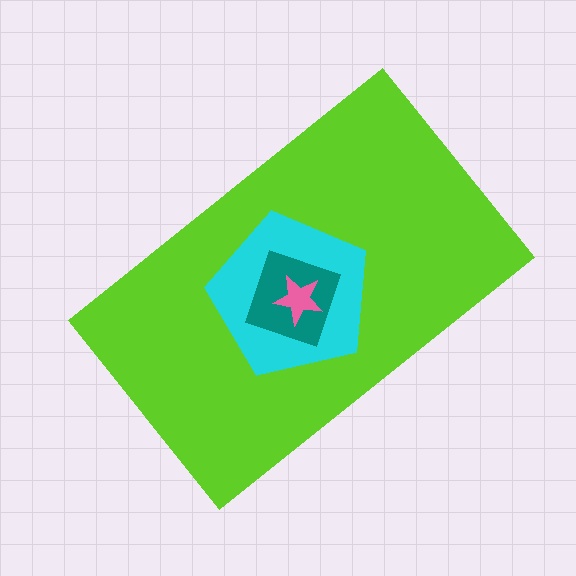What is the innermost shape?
The pink star.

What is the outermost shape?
The lime rectangle.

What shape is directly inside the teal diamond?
The pink star.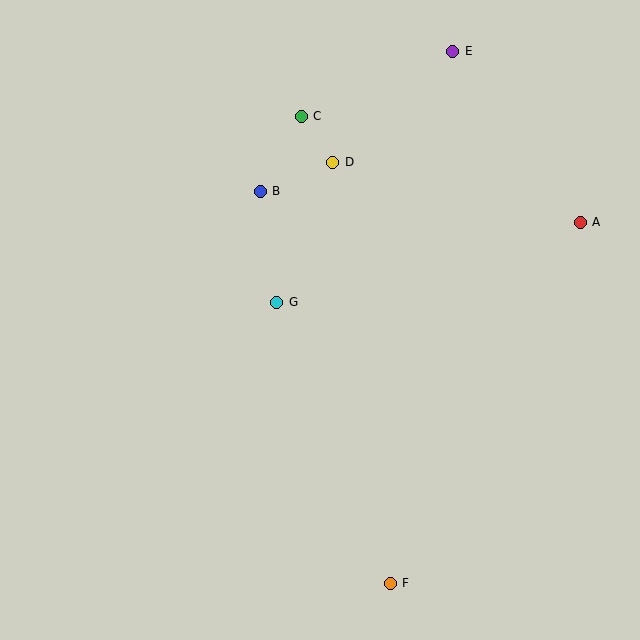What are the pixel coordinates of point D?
Point D is at (333, 162).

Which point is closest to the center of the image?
Point G at (277, 302) is closest to the center.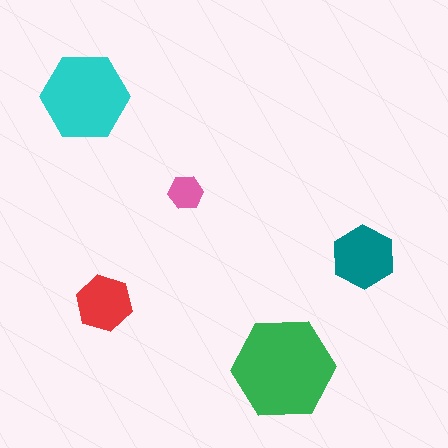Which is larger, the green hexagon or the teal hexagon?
The green one.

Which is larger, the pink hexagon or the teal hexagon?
The teal one.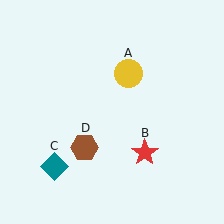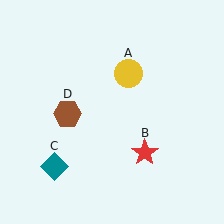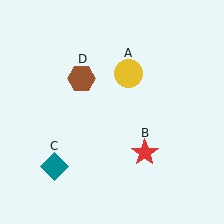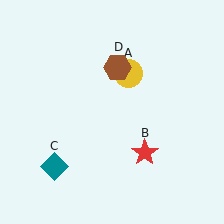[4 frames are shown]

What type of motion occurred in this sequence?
The brown hexagon (object D) rotated clockwise around the center of the scene.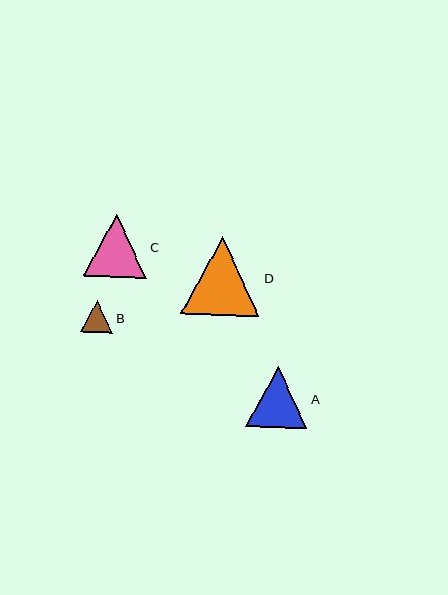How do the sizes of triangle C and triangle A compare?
Triangle C and triangle A are approximately the same size.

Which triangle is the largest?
Triangle D is the largest with a size of approximately 78 pixels.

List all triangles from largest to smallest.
From largest to smallest: D, C, A, B.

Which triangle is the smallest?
Triangle B is the smallest with a size of approximately 32 pixels.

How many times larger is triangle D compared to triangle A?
Triangle D is approximately 1.3 times the size of triangle A.